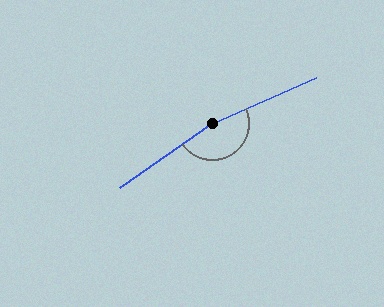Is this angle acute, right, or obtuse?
It is obtuse.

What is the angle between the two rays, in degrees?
Approximately 169 degrees.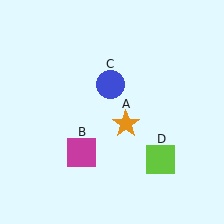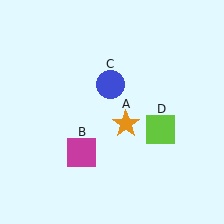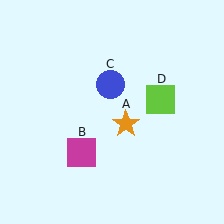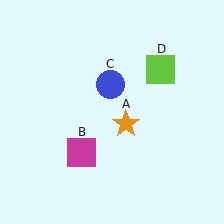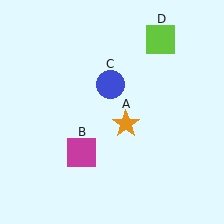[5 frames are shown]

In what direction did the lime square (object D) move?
The lime square (object D) moved up.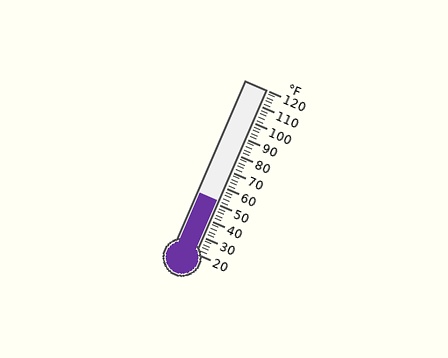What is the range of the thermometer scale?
The thermometer scale ranges from 20°F to 120°F.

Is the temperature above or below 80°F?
The temperature is below 80°F.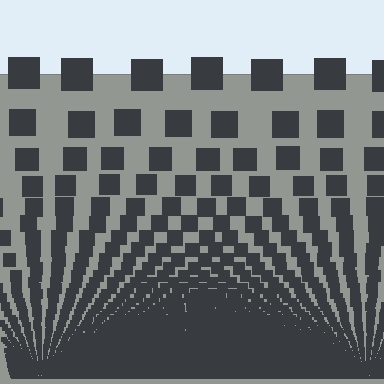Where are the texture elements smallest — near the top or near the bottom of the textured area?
Near the bottom.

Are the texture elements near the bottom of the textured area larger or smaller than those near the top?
Smaller. The gradient is inverted — elements near the bottom are smaller and denser.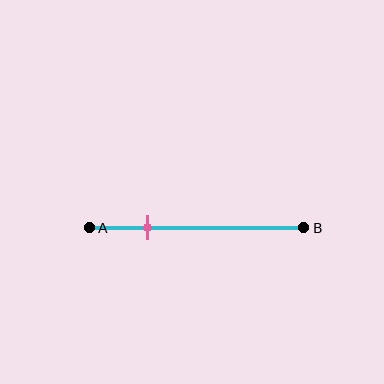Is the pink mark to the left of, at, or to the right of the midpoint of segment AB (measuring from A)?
The pink mark is to the left of the midpoint of segment AB.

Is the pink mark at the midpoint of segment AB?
No, the mark is at about 25% from A, not at the 50% midpoint.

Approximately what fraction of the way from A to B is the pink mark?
The pink mark is approximately 25% of the way from A to B.